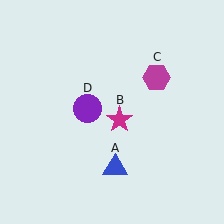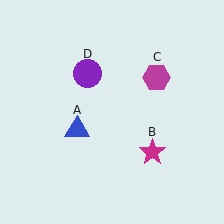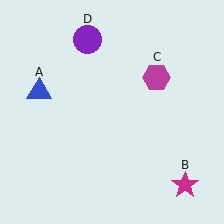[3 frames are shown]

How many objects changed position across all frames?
3 objects changed position: blue triangle (object A), magenta star (object B), purple circle (object D).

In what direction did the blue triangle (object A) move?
The blue triangle (object A) moved up and to the left.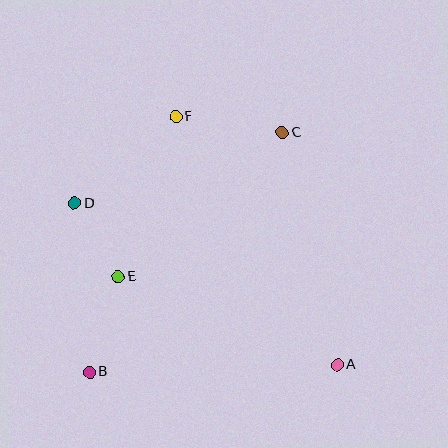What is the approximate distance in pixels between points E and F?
The distance between E and F is approximately 170 pixels.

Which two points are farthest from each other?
Points A and D are farthest from each other.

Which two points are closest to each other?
Points D and E are closest to each other.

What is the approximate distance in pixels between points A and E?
The distance between A and E is approximately 236 pixels.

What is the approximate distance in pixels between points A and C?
The distance between A and C is approximately 238 pixels.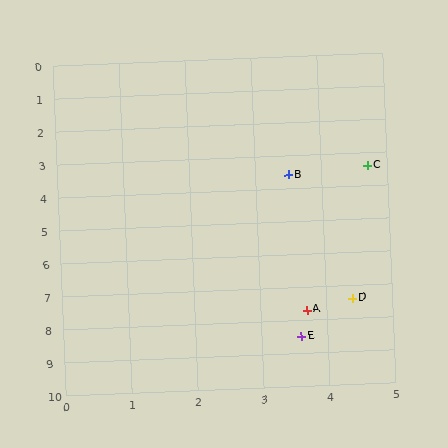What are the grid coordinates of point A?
Point A is at approximately (3.7, 7.7).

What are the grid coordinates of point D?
Point D is at approximately (4.4, 7.4).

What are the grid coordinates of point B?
Point B is at approximately (3.5, 3.6).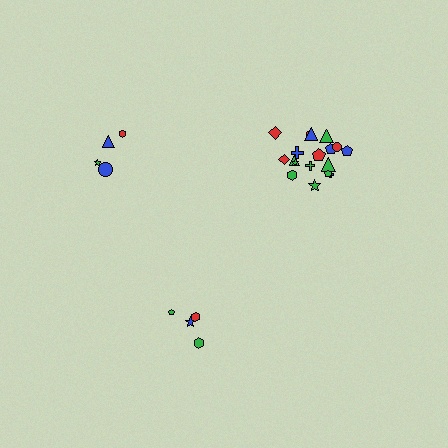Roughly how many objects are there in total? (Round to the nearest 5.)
Roughly 25 objects in total.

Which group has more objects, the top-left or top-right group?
The top-right group.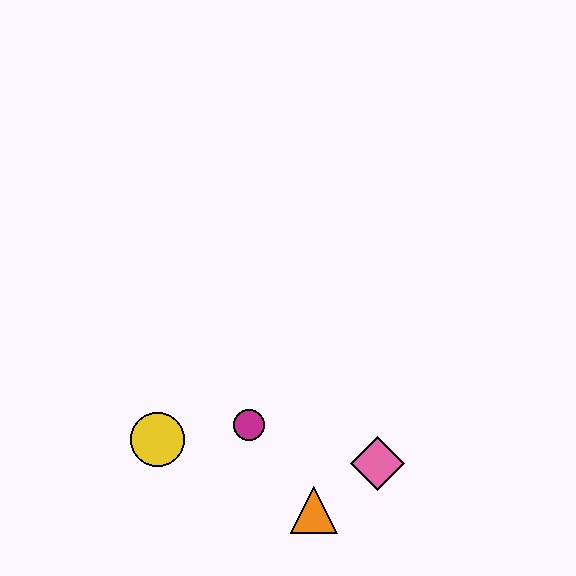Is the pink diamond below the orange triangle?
No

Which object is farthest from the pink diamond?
The yellow circle is farthest from the pink diamond.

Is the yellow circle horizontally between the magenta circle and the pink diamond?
No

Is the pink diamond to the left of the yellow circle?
No